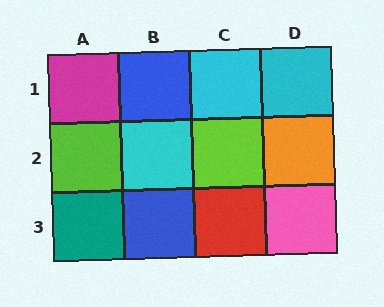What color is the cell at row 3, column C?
Red.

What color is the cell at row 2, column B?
Cyan.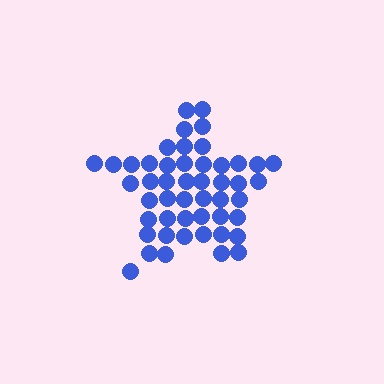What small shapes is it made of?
It is made of small circles.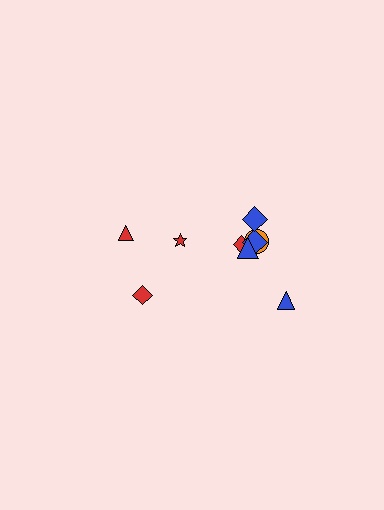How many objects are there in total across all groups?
There are 9 objects.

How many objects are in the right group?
There are 6 objects.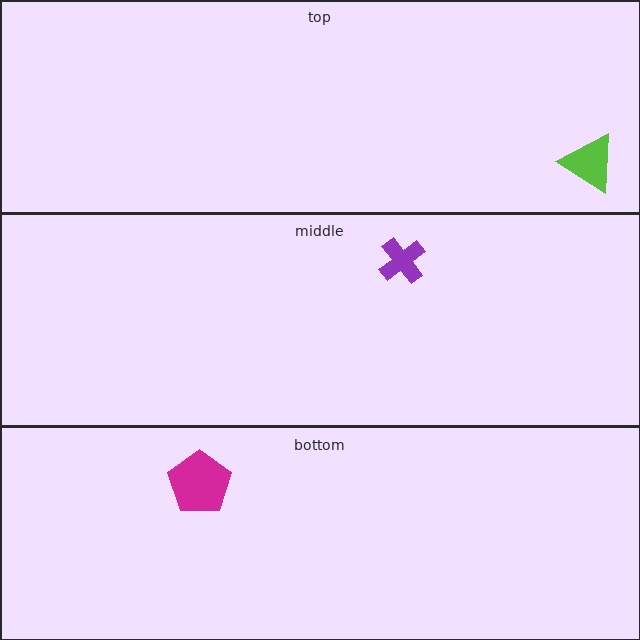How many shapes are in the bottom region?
1.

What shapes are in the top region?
The lime triangle.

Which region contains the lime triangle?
The top region.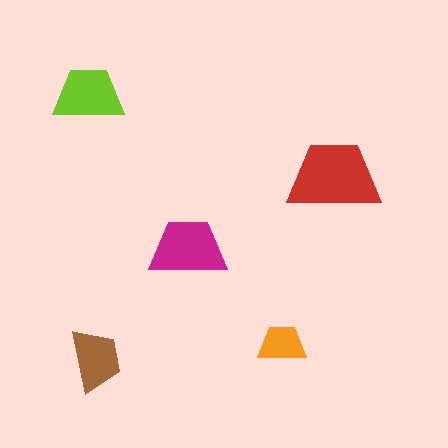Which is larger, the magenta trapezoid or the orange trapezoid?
The magenta one.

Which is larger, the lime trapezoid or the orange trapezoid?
The lime one.